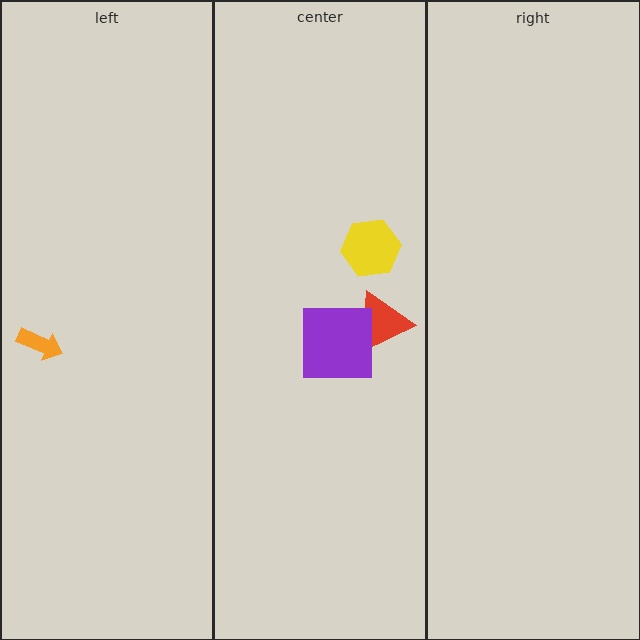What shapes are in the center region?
The red triangle, the yellow hexagon, the purple square.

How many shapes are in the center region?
3.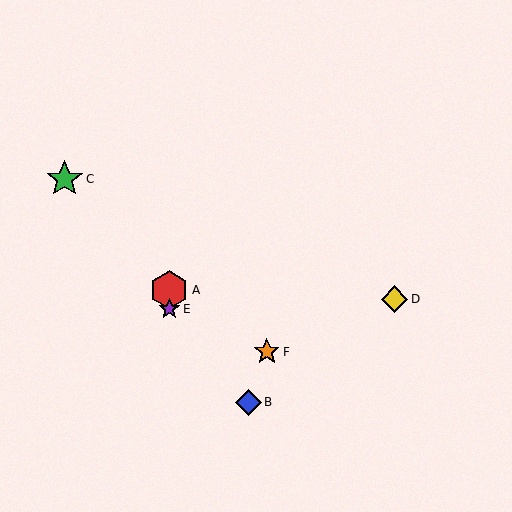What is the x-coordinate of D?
Object D is at x≈394.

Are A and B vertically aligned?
No, A is at x≈169 and B is at x≈249.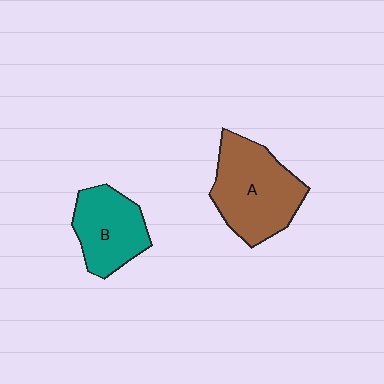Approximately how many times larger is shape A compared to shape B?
Approximately 1.4 times.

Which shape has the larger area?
Shape A (brown).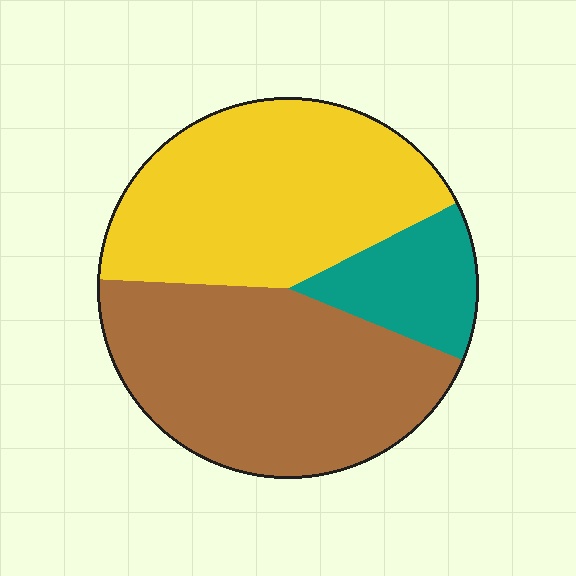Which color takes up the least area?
Teal, at roughly 15%.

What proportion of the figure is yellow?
Yellow takes up about two fifths (2/5) of the figure.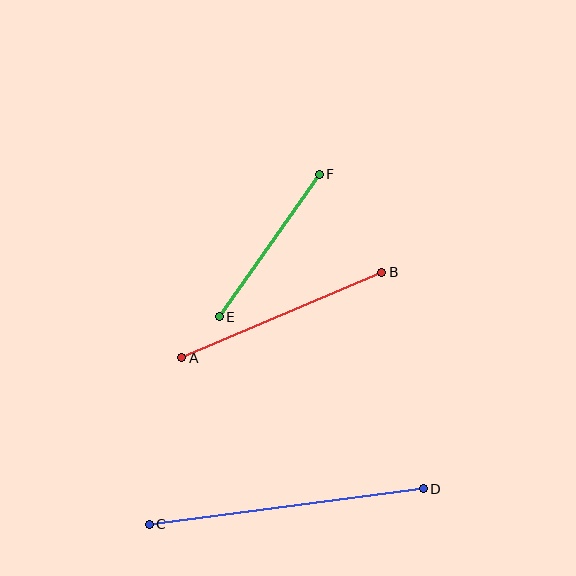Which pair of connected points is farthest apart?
Points C and D are farthest apart.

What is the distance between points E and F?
The distance is approximately 174 pixels.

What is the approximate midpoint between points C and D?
The midpoint is at approximately (286, 507) pixels.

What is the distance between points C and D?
The distance is approximately 277 pixels.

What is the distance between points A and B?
The distance is approximately 218 pixels.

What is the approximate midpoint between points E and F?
The midpoint is at approximately (269, 245) pixels.